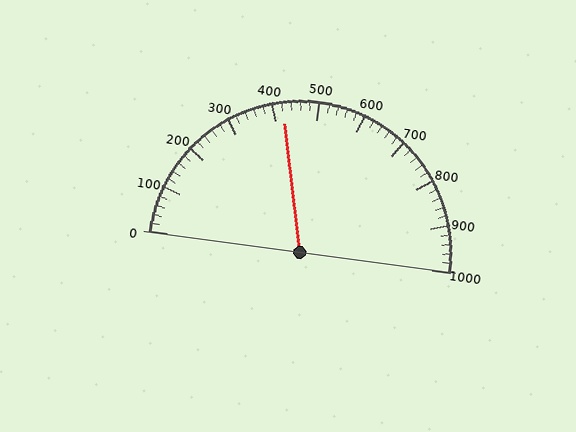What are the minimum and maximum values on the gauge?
The gauge ranges from 0 to 1000.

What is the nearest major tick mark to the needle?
The nearest major tick mark is 400.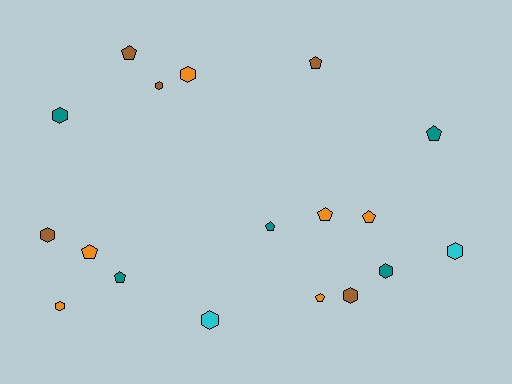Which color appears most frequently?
Orange, with 6 objects.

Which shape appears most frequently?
Pentagon, with 9 objects.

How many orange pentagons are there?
There are 4 orange pentagons.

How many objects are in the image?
There are 18 objects.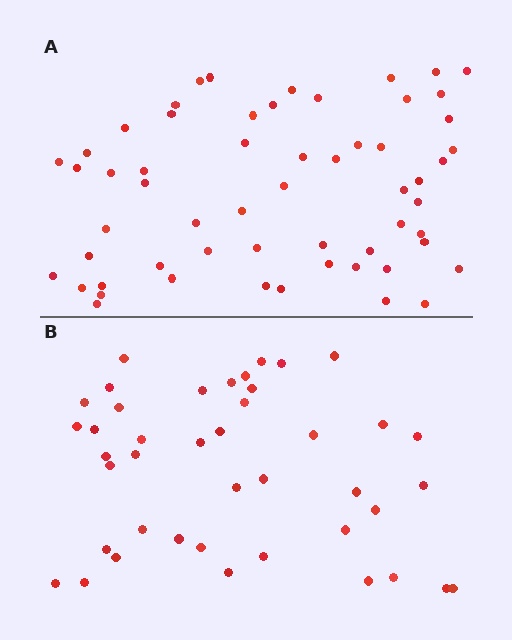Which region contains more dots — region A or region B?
Region A (the top region) has more dots.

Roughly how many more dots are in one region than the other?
Region A has approximately 15 more dots than region B.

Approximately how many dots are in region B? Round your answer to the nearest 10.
About 40 dots. (The exact count is 42, which rounds to 40.)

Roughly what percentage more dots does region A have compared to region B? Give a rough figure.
About 40% more.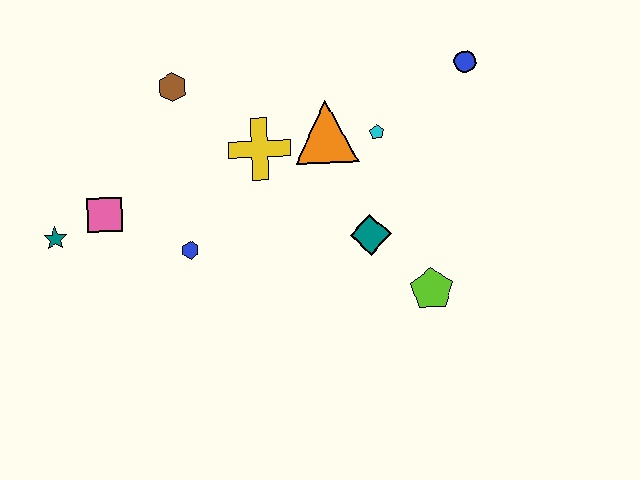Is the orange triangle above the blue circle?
No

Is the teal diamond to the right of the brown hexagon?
Yes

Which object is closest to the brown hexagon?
The yellow cross is closest to the brown hexagon.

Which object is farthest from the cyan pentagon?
The teal star is farthest from the cyan pentagon.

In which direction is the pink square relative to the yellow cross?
The pink square is to the left of the yellow cross.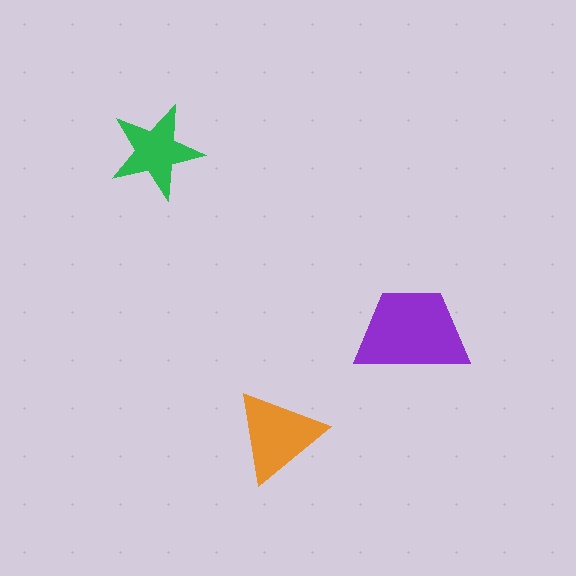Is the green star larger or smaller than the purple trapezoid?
Smaller.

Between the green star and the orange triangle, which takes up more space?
The orange triangle.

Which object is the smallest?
The green star.